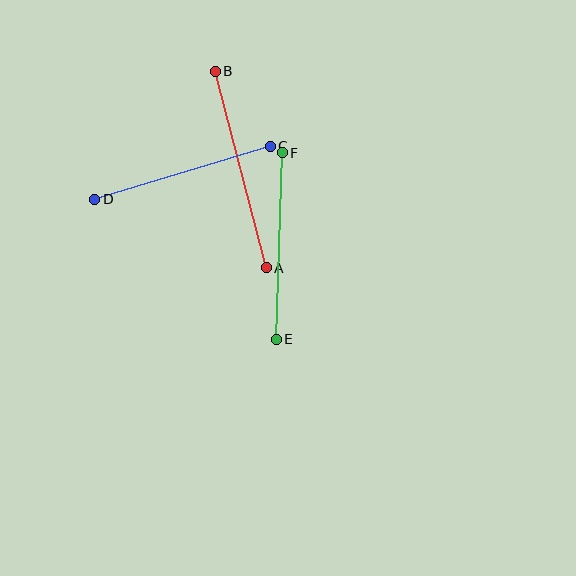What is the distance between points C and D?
The distance is approximately 183 pixels.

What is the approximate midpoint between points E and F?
The midpoint is at approximately (279, 246) pixels.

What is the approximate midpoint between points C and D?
The midpoint is at approximately (182, 173) pixels.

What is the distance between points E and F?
The distance is approximately 187 pixels.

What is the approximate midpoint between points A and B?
The midpoint is at approximately (241, 169) pixels.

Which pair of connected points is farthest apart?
Points A and B are farthest apart.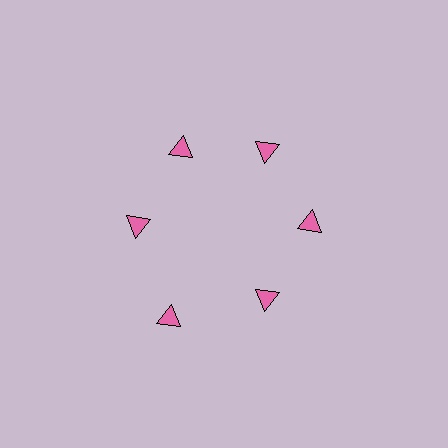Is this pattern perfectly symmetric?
No. The 6 pink triangles are arranged in a ring, but one element near the 7 o'clock position is pushed outward from the center, breaking the 6-fold rotational symmetry.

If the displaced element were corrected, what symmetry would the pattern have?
It would have 6-fold rotational symmetry — the pattern would map onto itself every 60 degrees.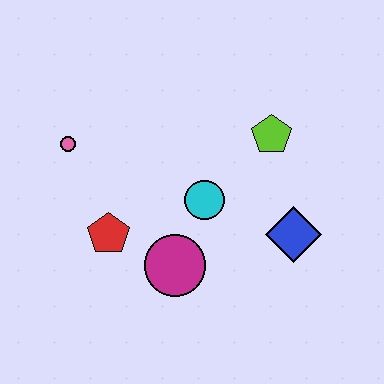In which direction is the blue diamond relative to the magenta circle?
The blue diamond is to the right of the magenta circle.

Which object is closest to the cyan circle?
The magenta circle is closest to the cyan circle.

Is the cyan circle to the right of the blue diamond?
No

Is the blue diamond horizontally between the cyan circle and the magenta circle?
No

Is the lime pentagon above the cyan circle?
Yes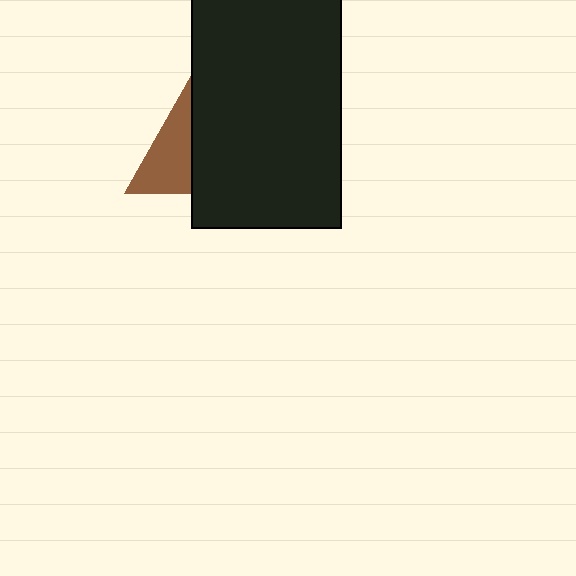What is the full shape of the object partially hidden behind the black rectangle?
The partially hidden object is a brown triangle.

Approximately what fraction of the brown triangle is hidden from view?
Roughly 52% of the brown triangle is hidden behind the black rectangle.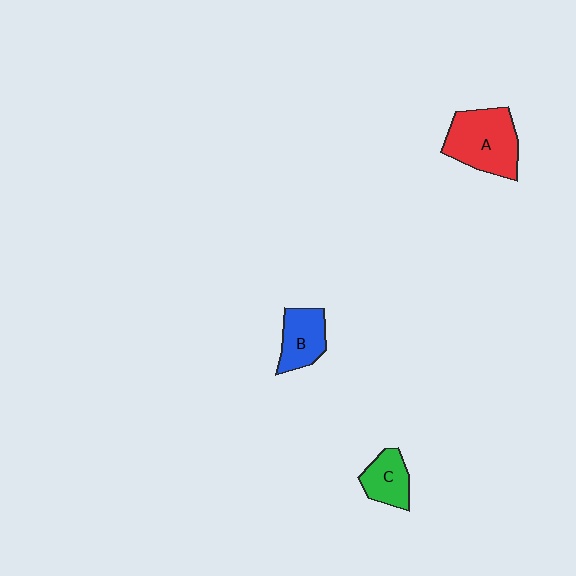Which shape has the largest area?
Shape A (red).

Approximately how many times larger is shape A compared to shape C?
Approximately 1.9 times.